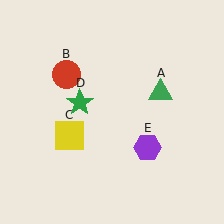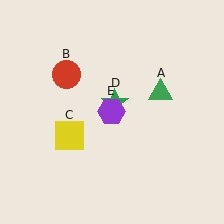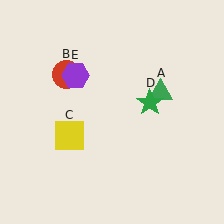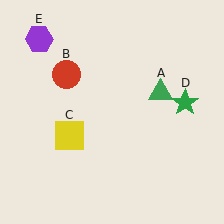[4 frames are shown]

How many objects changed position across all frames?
2 objects changed position: green star (object D), purple hexagon (object E).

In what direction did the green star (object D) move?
The green star (object D) moved right.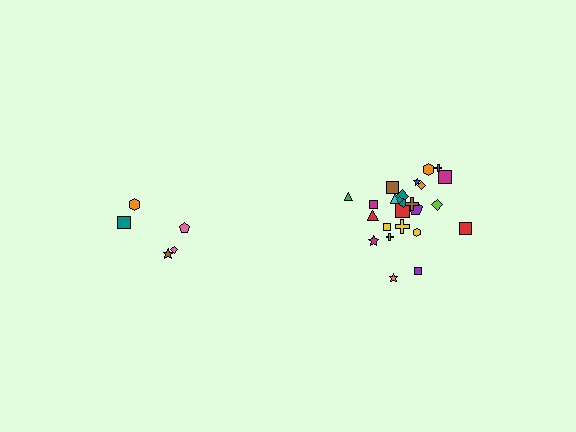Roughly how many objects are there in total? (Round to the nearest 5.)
Roughly 30 objects in total.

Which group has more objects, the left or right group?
The right group.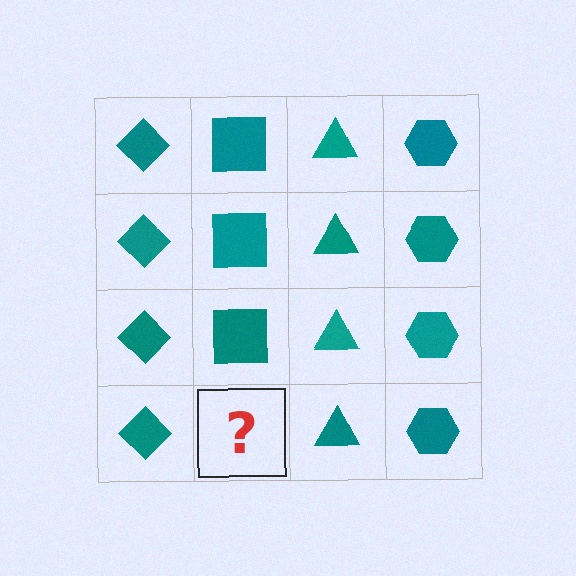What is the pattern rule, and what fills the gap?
The rule is that each column has a consistent shape. The gap should be filled with a teal square.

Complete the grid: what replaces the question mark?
The question mark should be replaced with a teal square.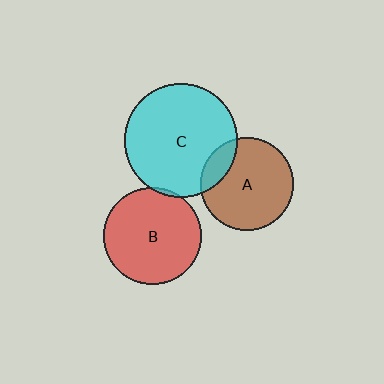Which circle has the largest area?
Circle C (cyan).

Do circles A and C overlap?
Yes.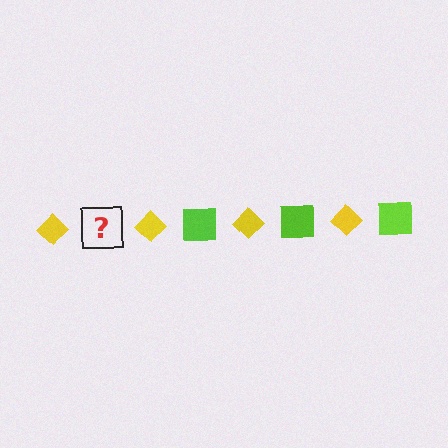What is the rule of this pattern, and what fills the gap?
The rule is that the pattern alternates between yellow diamond and lime square. The gap should be filled with a lime square.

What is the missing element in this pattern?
The missing element is a lime square.